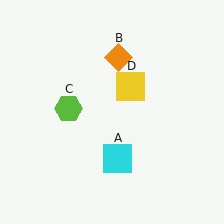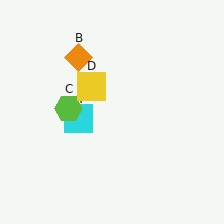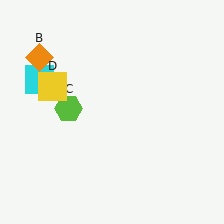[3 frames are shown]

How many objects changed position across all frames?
3 objects changed position: cyan square (object A), orange diamond (object B), yellow square (object D).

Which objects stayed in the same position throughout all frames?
Lime hexagon (object C) remained stationary.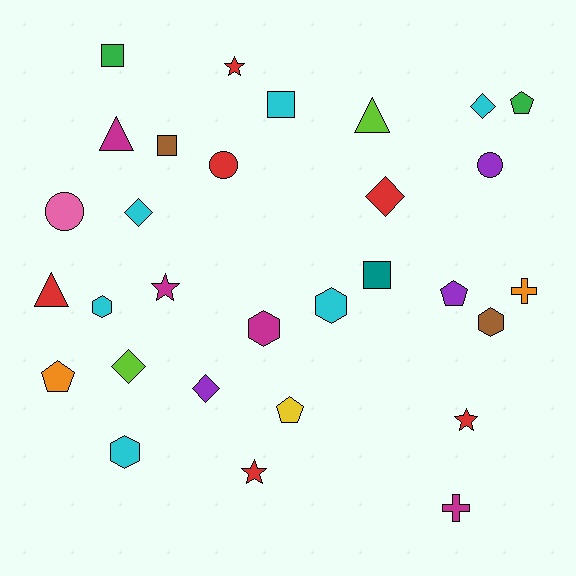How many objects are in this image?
There are 30 objects.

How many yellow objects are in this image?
There is 1 yellow object.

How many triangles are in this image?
There are 3 triangles.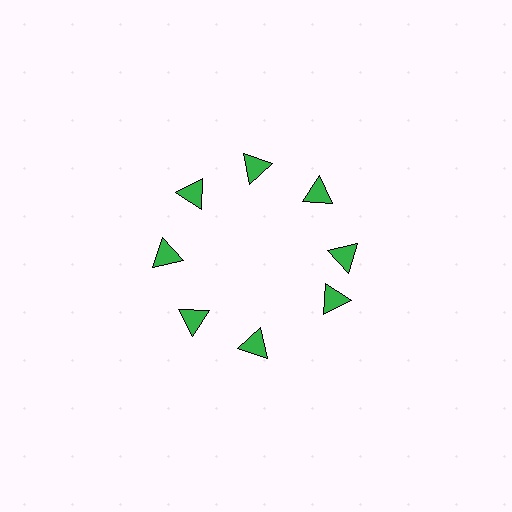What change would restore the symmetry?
The symmetry would be restored by rotating it back into even spacing with its neighbors so that all 8 triangles sit at equal angles and equal distance from the center.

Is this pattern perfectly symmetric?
No. The 8 green triangles are arranged in a ring, but one element near the 4 o'clock position is rotated out of alignment along the ring, breaking the 8-fold rotational symmetry.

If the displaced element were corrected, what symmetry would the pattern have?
It would have 8-fold rotational symmetry — the pattern would map onto itself every 45 degrees.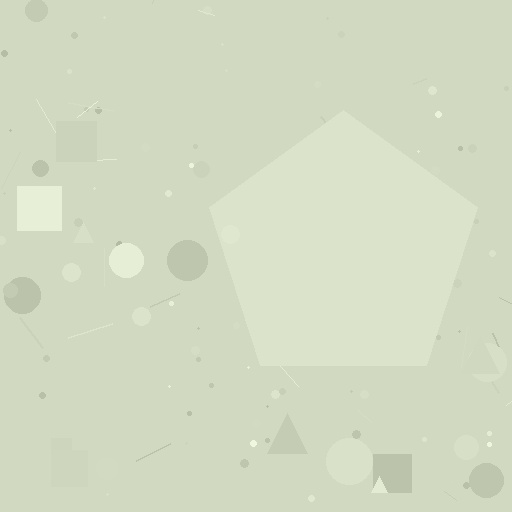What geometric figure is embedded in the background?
A pentagon is embedded in the background.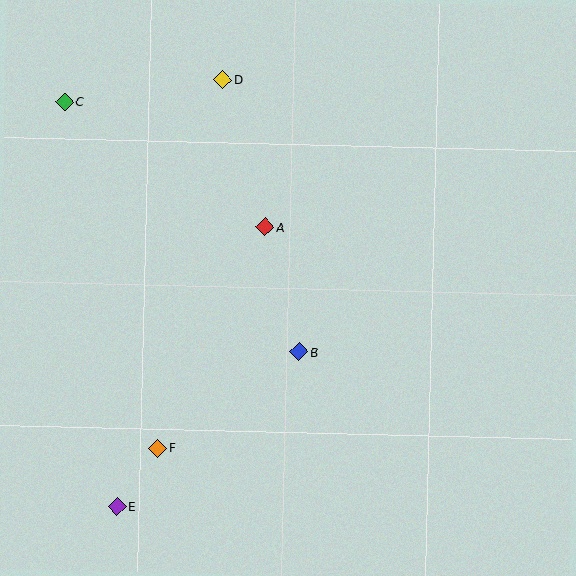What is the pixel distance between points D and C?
The distance between D and C is 160 pixels.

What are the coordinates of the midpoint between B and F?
The midpoint between B and F is at (228, 400).